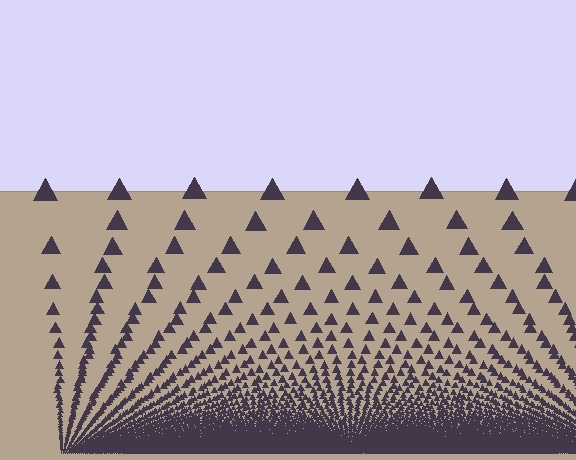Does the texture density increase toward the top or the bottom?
Density increases toward the bottom.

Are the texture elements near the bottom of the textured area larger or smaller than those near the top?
Smaller. The gradient is inverted — elements near the bottom are smaller and denser.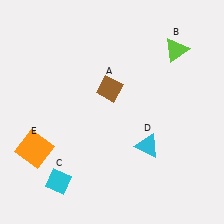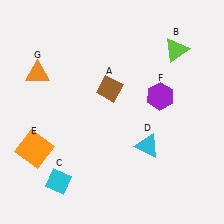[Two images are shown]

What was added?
A purple hexagon (F), an orange triangle (G) were added in Image 2.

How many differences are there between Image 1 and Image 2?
There are 2 differences between the two images.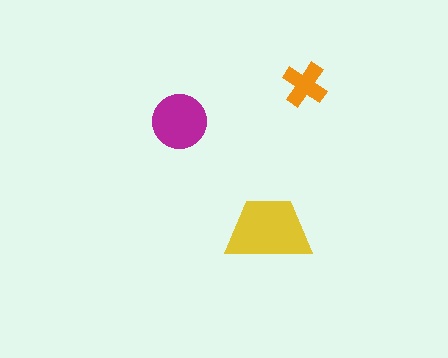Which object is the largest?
The yellow trapezoid.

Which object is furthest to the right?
The orange cross is rightmost.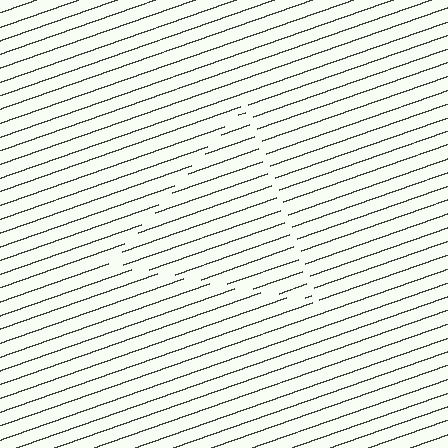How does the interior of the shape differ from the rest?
The interior of the shape contains the same grating, shifted by half a period — the contour is defined by the phase discontinuity where line-ends from the inner and outer gratings abut.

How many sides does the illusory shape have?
3 sides — the line-ends trace a triangle.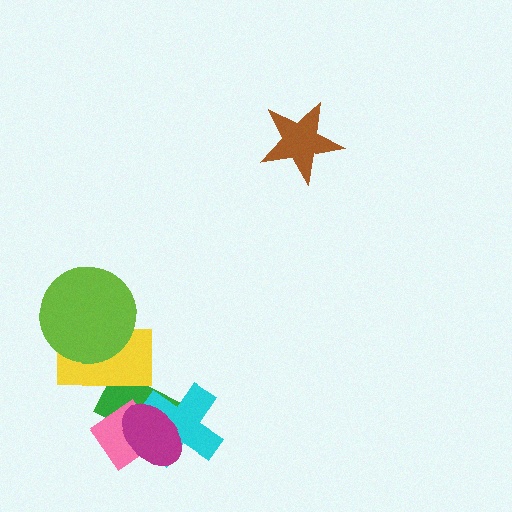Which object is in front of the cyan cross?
The magenta ellipse is in front of the cyan cross.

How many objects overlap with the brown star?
0 objects overlap with the brown star.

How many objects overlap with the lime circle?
1 object overlaps with the lime circle.